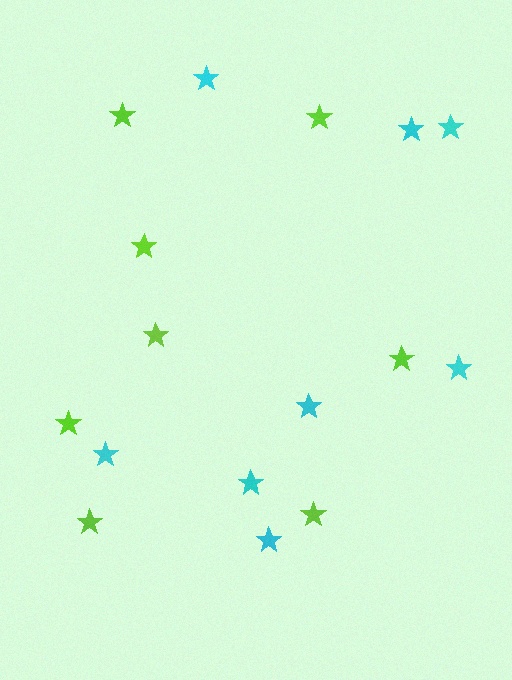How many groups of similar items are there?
There are 2 groups: one group of lime stars (8) and one group of cyan stars (8).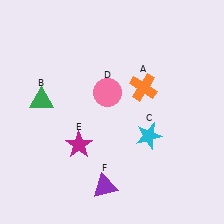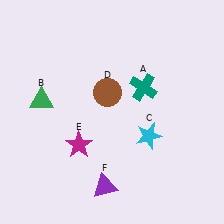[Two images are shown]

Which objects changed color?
A changed from orange to teal. D changed from pink to brown.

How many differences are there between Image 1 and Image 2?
There are 2 differences between the two images.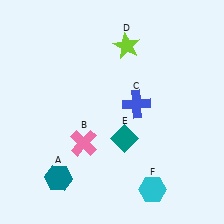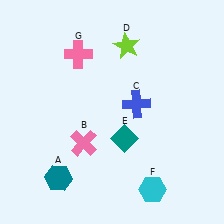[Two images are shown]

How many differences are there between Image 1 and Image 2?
There is 1 difference between the two images.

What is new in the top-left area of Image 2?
A pink cross (G) was added in the top-left area of Image 2.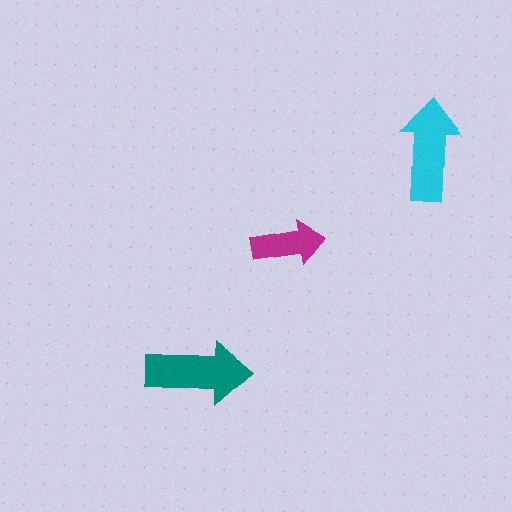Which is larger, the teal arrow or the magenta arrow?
The teal one.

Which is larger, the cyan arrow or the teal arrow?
The teal one.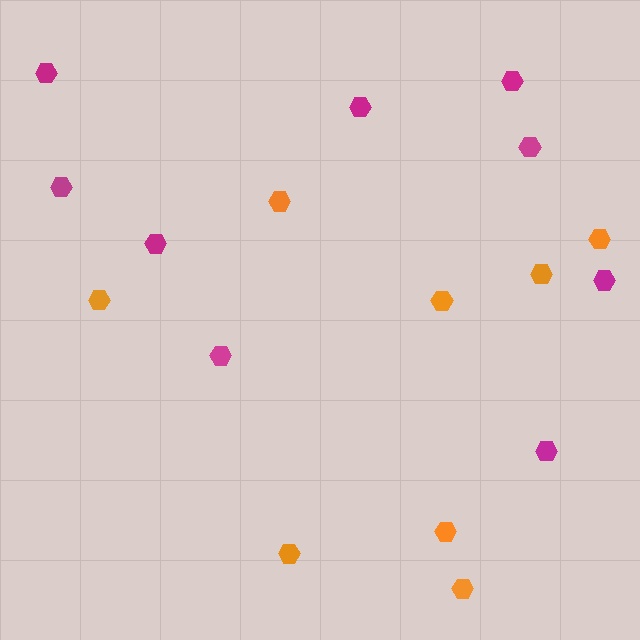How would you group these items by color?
There are 2 groups: one group of magenta hexagons (9) and one group of orange hexagons (8).